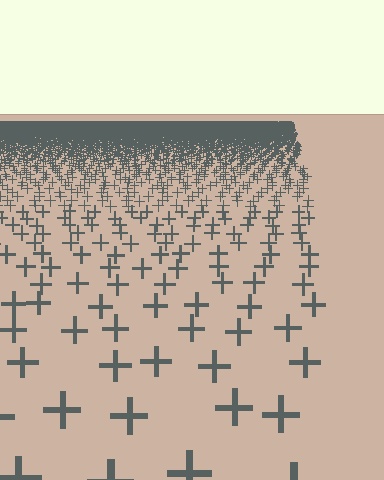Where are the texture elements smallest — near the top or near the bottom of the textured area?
Near the top.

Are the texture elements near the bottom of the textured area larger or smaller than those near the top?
Larger. Near the bottom, elements are closer to the viewer and appear at a bigger on-screen size.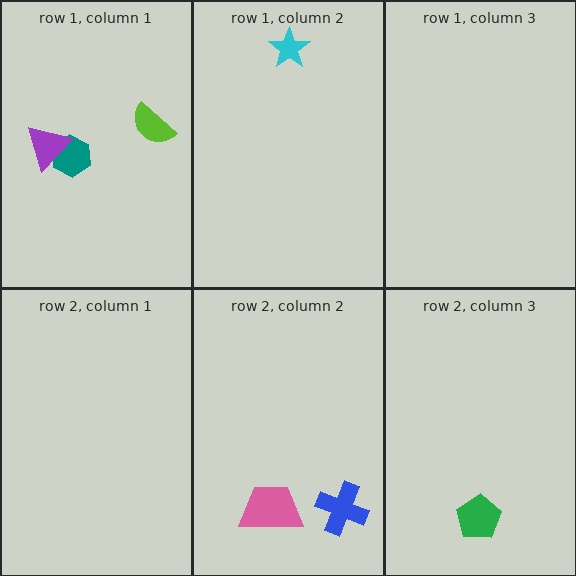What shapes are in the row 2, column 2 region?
The blue cross, the pink trapezoid.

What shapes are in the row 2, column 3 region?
The green pentagon.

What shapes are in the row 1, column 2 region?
The cyan star.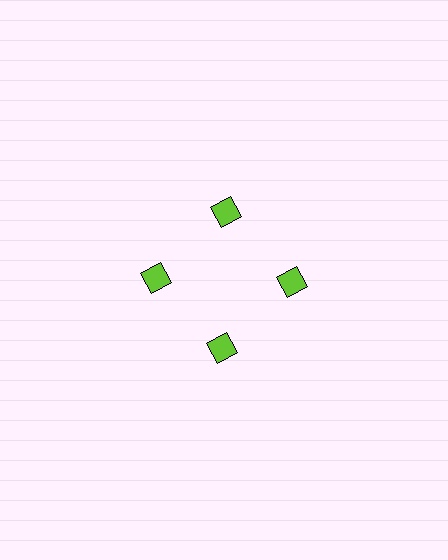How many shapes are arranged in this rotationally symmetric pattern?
There are 4 shapes, arranged in 4 groups of 1.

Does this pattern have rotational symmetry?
Yes, this pattern has 4-fold rotational symmetry. It looks the same after rotating 90 degrees around the center.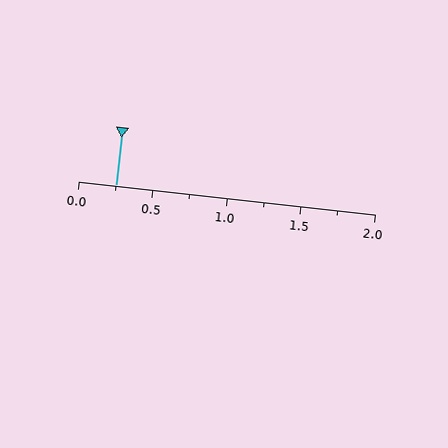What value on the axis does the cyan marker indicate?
The marker indicates approximately 0.25.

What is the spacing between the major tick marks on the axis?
The major ticks are spaced 0.5 apart.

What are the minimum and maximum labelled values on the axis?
The axis runs from 0.0 to 2.0.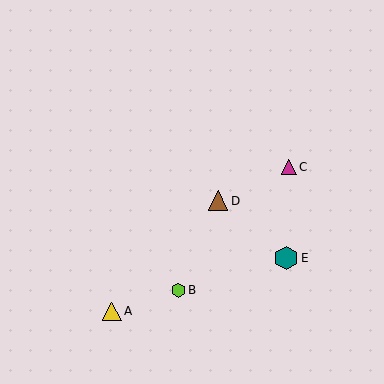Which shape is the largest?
The teal hexagon (labeled E) is the largest.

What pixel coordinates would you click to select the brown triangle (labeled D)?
Click at (218, 201) to select the brown triangle D.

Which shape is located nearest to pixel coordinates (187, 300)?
The lime hexagon (labeled B) at (178, 290) is nearest to that location.